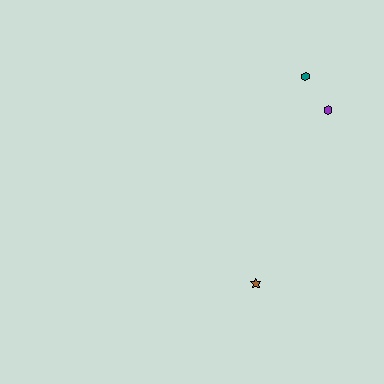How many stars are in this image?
There is 1 star.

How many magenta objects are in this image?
There are no magenta objects.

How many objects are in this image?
There are 3 objects.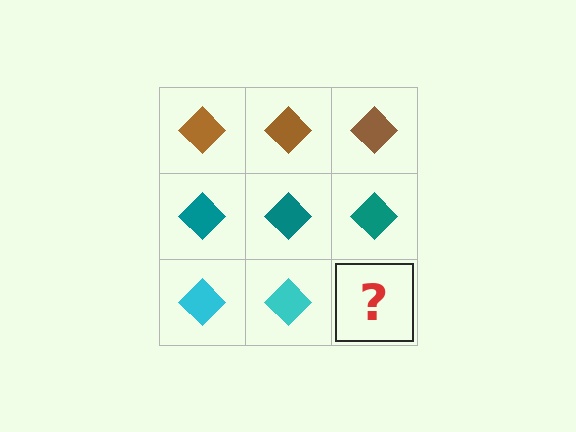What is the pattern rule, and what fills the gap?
The rule is that each row has a consistent color. The gap should be filled with a cyan diamond.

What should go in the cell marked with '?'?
The missing cell should contain a cyan diamond.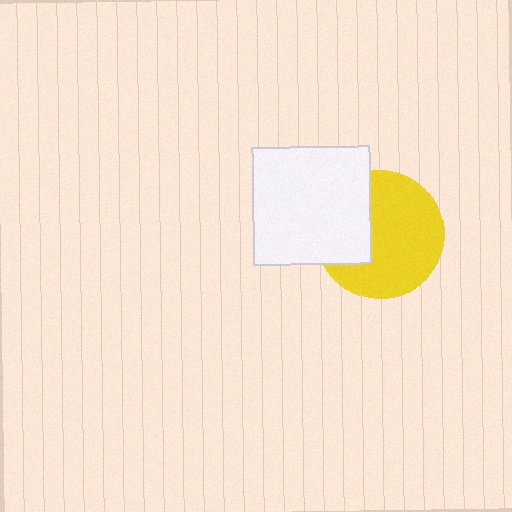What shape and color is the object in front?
The object in front is a white square.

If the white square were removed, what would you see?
You would see the complete yellow circle.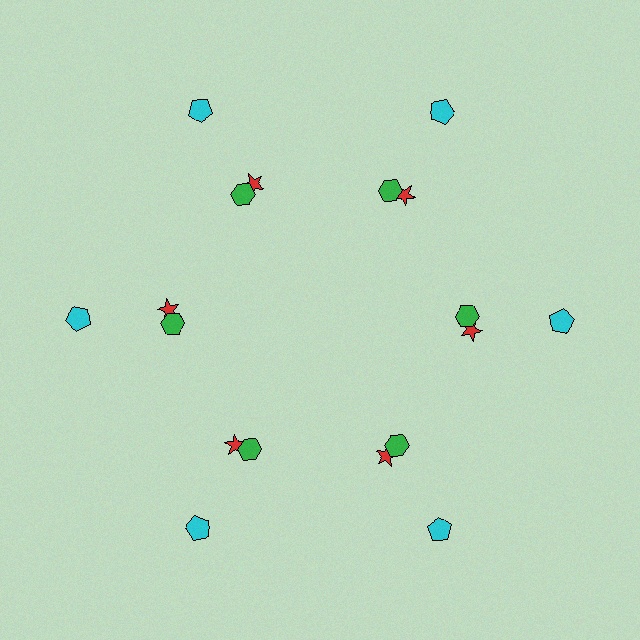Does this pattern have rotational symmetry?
Yes, this pattern has 6-fold rotational symmetry. It looks the same after rotating 60 degrees around the center.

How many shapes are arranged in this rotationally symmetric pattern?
There are 18 shapes, arranged in 6 groups of 3.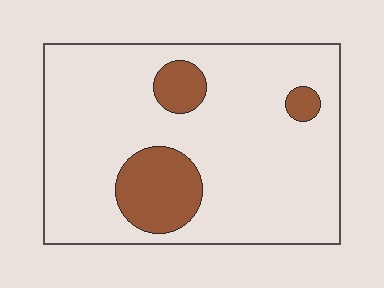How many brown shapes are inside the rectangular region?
3.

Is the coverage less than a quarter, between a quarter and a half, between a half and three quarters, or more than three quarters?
Less than a quarter.